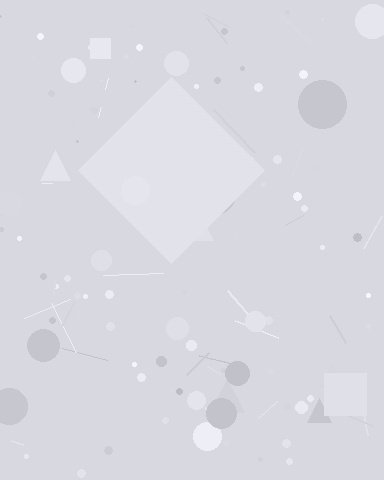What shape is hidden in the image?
A diamond is hidden in the image.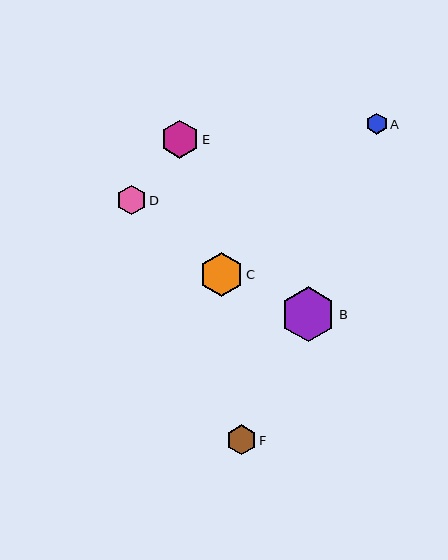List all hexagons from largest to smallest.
From largest to smallest: B, C, E, F, D, A.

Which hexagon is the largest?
Hexagon B is the largest with a size of approximately 55 pixels.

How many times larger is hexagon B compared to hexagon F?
Hexagon B is approximately 1.8 times the size of hexagon F.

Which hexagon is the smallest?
Hexagon A is the smallest with a size of approximately 21 pixels.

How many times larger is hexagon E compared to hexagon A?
Hexagon E is approximately 1.8 times the size of hexagon A.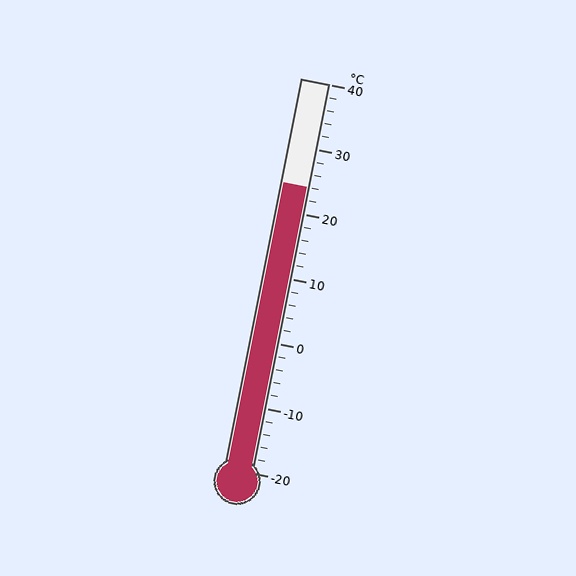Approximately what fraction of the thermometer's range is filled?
The thermometer is filled to approximately 75% of its range.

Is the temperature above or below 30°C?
The temperature is below 30°C.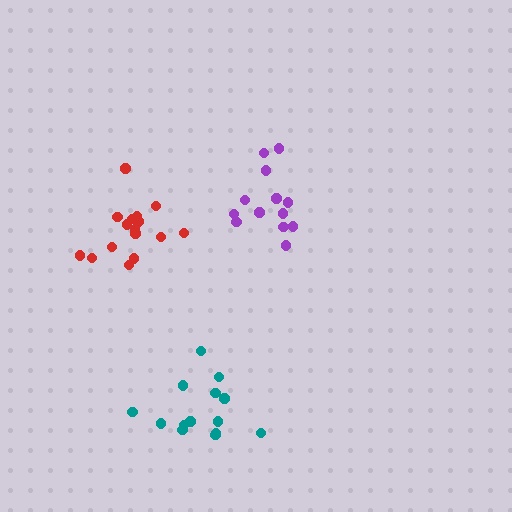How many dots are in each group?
Group 1: 16 dots, Group 2: 14 dots, Group 3: 13 dots (43 total).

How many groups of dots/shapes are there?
There are 3 groups.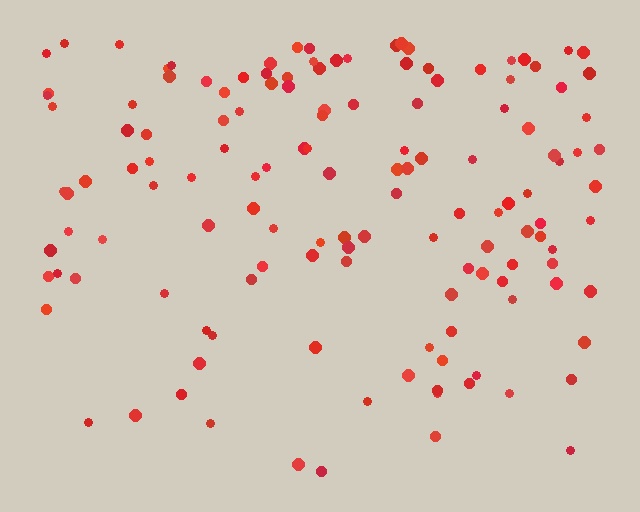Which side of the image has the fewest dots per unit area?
The bottom.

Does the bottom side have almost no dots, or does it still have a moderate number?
Still a moderate number, just noticeably fewer than the top.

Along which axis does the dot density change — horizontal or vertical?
Vertical.